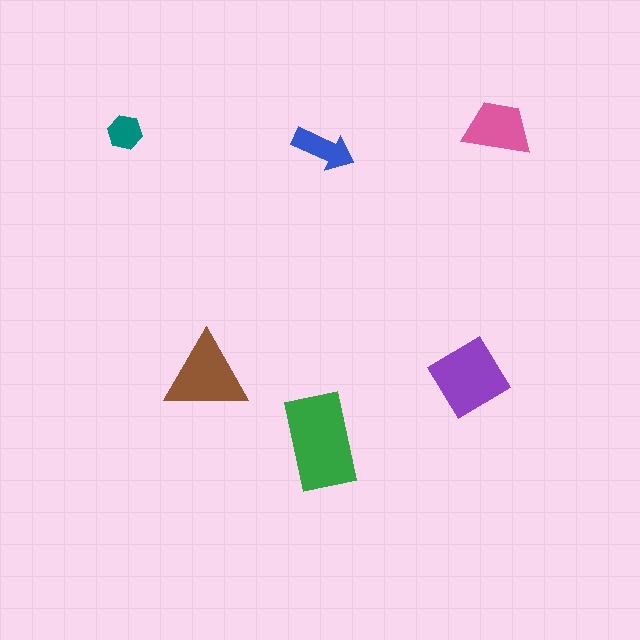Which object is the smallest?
The teal hexagon.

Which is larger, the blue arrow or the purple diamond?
The purple diamond.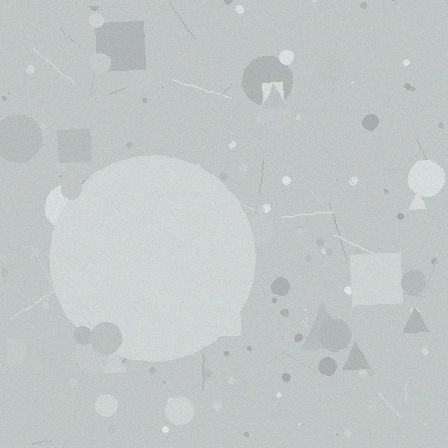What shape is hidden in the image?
A circle is hidden in the image.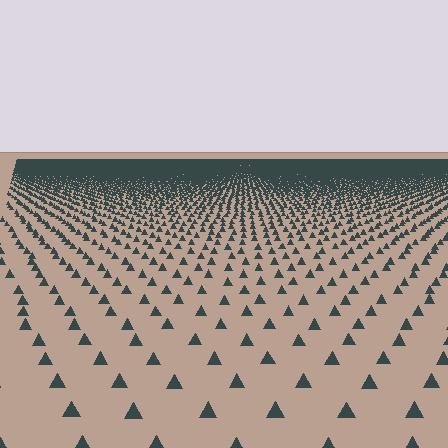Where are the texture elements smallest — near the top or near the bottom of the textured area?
Near the top.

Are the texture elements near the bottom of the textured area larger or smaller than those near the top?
Larger. Near the bottom, elements are closer to the viewer and appear at a bigger on-screen size.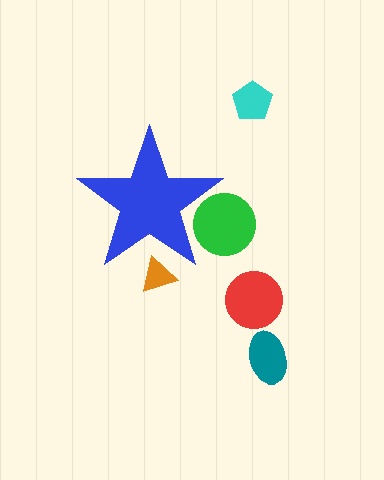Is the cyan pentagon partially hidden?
No, the cyan pentagon is fully visible.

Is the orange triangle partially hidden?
Yes, the orange triangle is partially hidden behind the blue star.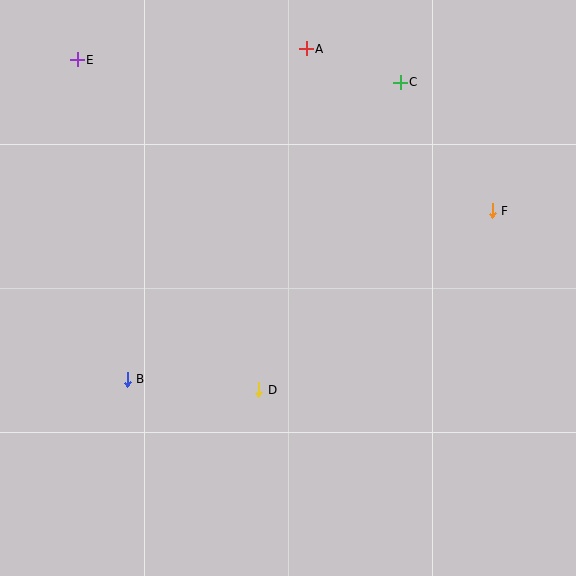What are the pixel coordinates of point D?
Point D is at (259, 390).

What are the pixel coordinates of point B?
Point B is at (127, 379).